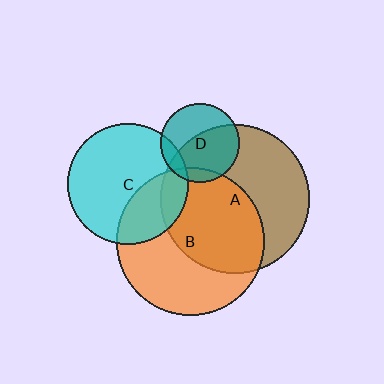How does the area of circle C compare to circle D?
Approximately 2.3 times.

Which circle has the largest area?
Circle A (brown).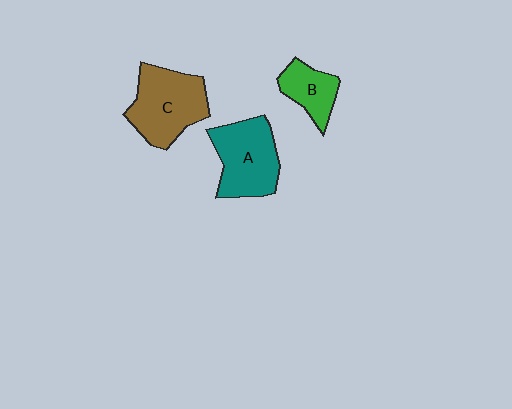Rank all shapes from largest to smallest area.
From largest to smallest: C (brown), A (teal), B (green).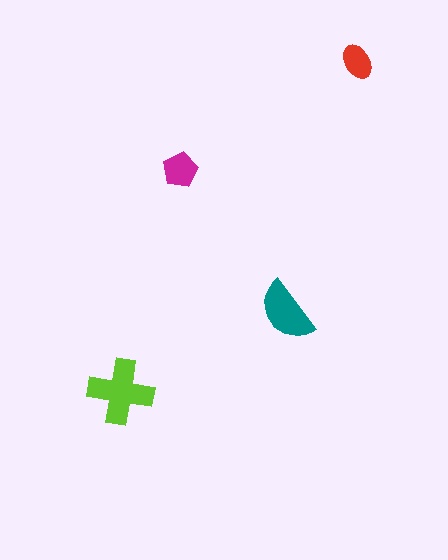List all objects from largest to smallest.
The lime cross, the teal semicircle, the magenta pentagon, the red ellipse.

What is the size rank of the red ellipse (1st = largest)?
4th.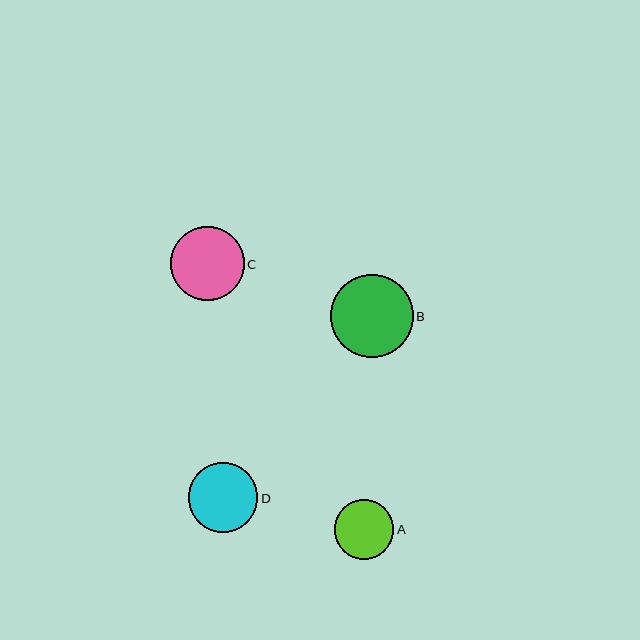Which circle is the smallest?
Circle A is the smallest with a size of approximately 60 pixels.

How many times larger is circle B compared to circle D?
Circle B is approximately 1.2 times the size of circle D.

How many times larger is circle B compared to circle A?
Circle B is approximately 1.4 times the size of circle A.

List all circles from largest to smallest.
From largest to smallest: B, C, D, A.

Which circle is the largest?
Circle B is the largest with a size of approximately 83 pixels.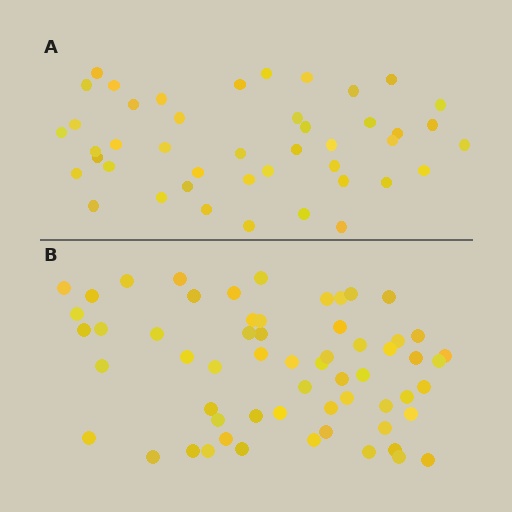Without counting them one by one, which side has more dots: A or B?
Region B (the bottom region) has more dots.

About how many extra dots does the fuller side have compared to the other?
Region B has approximately 15 more dots than region A.